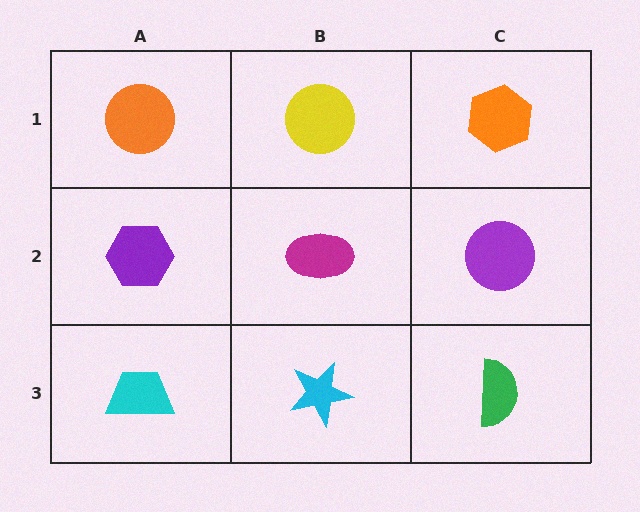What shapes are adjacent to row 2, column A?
An orange circle (row 1, column A), a cyan trapezoid (row 3, column A), a magenta ellipse (row 2, column B).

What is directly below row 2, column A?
A cyan trapezoid.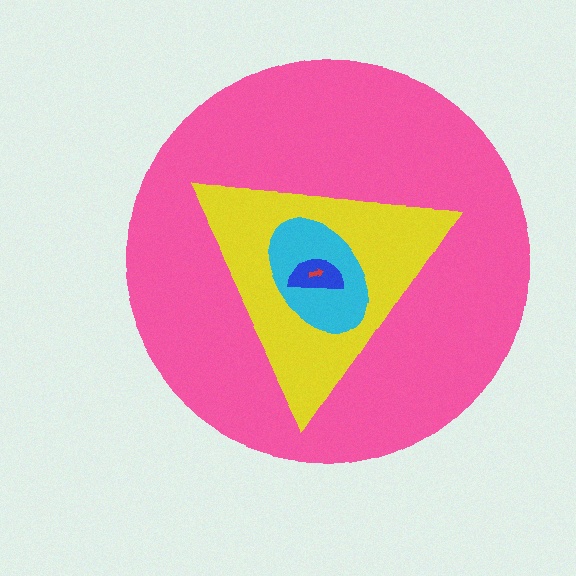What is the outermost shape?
The pink circle.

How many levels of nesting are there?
5.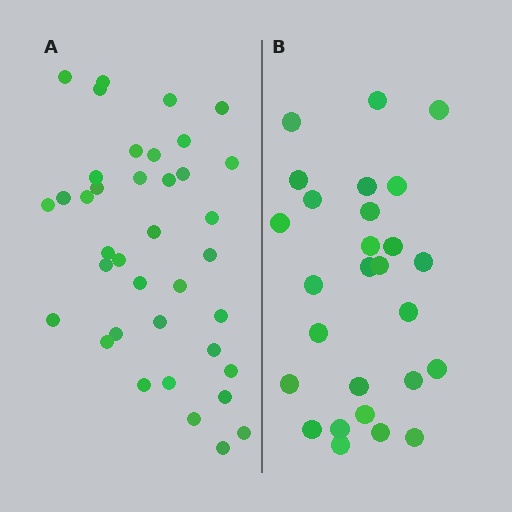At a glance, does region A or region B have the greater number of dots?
Region A (the left region) has more dots.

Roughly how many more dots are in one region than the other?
Region A has roughly 12 or so more dots than region B.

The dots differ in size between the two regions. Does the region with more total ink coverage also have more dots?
No. Region B has more total ink coverage because its dots are larger, but region A actually contains more individual dots. Total area can be misleading — the number of items is what matters here.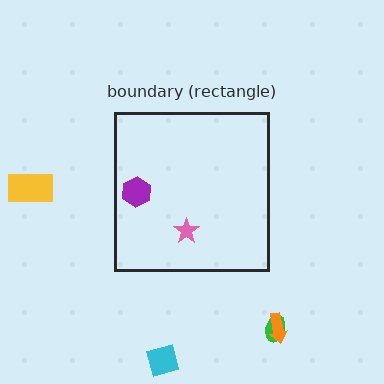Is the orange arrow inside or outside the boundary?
Outside.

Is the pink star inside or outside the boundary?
Inside.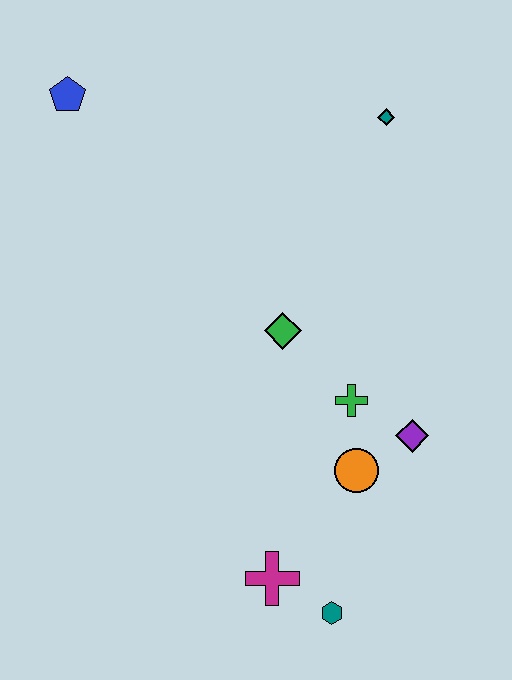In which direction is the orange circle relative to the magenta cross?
The orange circle is above the magenta cross.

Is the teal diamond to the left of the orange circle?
No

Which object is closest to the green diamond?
The green cross is closest to the green diamond.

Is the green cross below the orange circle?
No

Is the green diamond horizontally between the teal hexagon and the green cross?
No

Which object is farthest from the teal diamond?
The teal hexagon is farthest from the teal diamond.